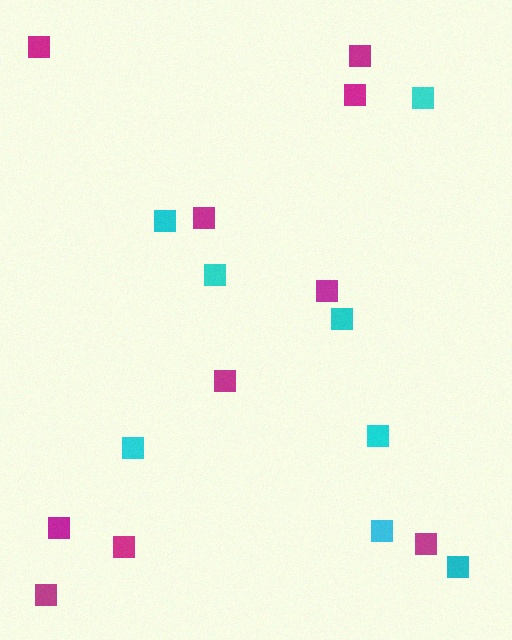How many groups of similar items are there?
There are 2 groups: one group of magenta squares (10) and one group of cyan squares (8).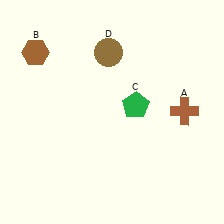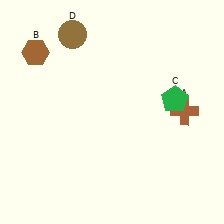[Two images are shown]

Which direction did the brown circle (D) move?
The brown circle (D) moved left.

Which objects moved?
The objects that moved are: the green pentagon (C), the brown circle (D).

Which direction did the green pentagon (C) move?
The green pentagon (C) moved right.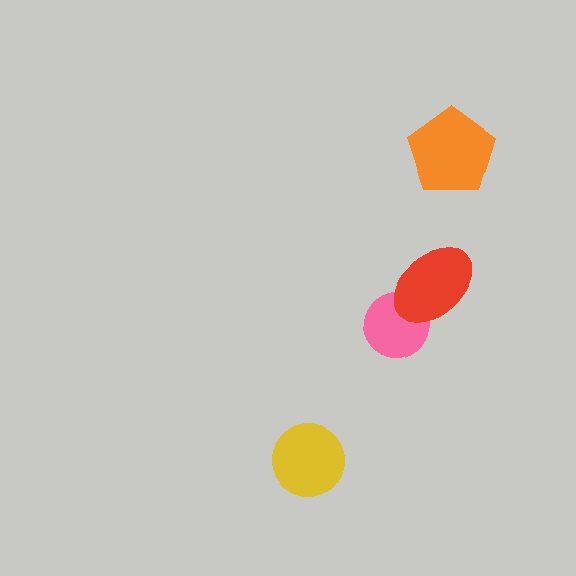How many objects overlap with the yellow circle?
0 objects overlap with the yellow circle.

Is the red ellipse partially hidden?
No, no other shape covers it.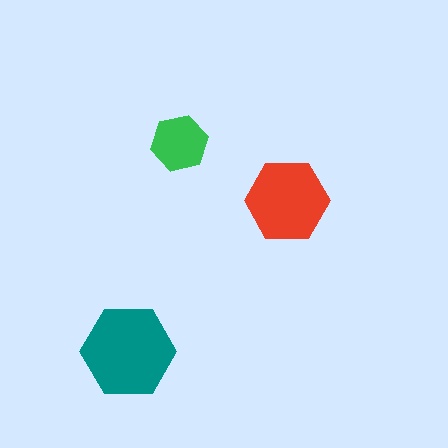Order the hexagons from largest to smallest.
the teal one, the red one, the green one.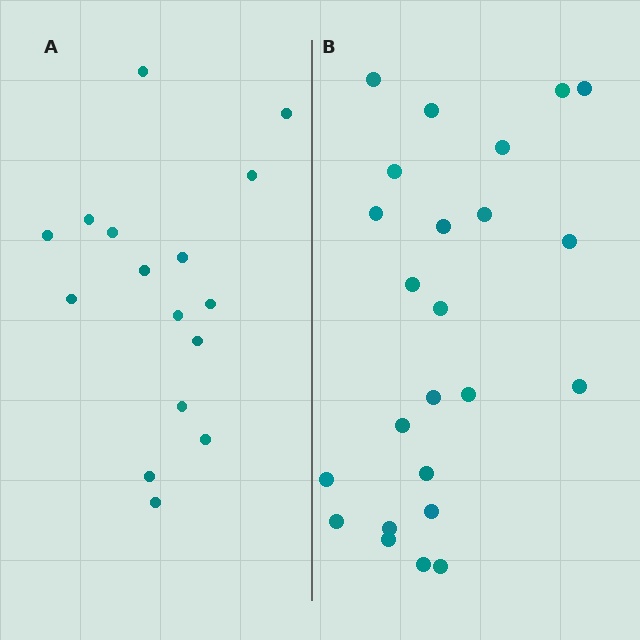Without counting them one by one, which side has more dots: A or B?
Region B (the right region) has more dots.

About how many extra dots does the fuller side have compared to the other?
Region B has roughly 8 or so more dots than region A.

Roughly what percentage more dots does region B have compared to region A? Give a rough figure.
About 50% more.